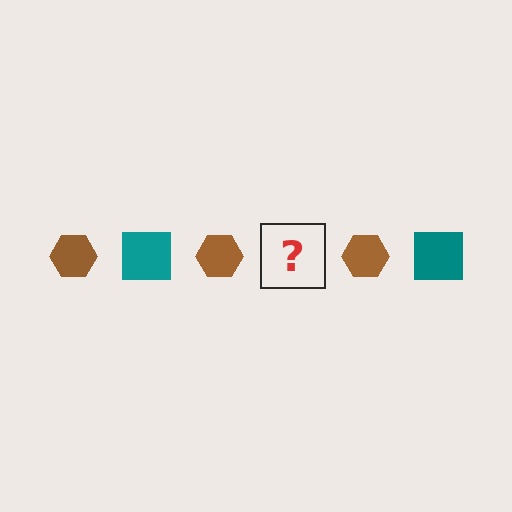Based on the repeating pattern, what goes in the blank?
The blank should be a teal square.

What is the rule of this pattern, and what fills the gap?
The rule is that the pattern alternates between brown hexagon and teal square. The gap should be filled with a teal square.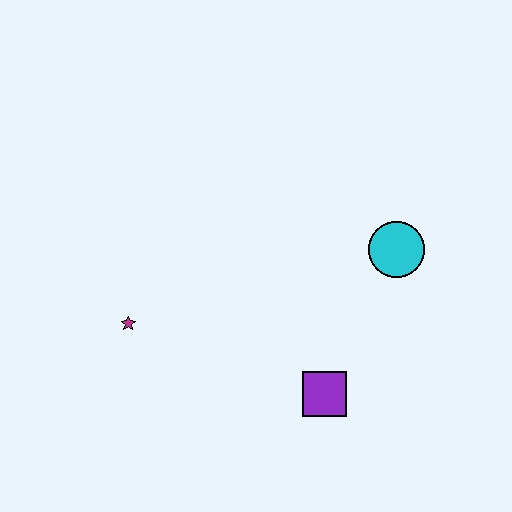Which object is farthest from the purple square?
The magenta star is farthest from the purple square.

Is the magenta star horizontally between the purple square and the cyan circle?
No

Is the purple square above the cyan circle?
No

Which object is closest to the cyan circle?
The purple square is closest to the cyan circle.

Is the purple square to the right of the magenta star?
Yes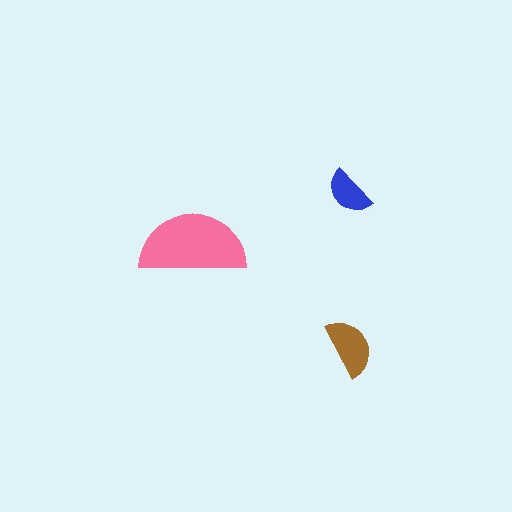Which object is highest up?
The blue semicircle is topmost.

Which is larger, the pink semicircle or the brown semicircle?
The pink one.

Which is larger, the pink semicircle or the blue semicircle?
The pink one.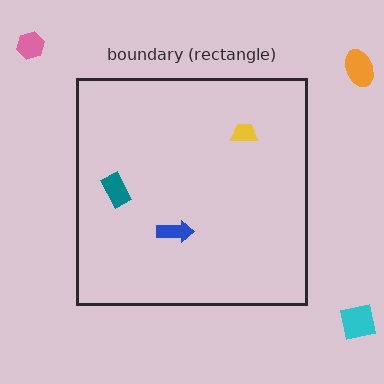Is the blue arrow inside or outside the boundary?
Inside.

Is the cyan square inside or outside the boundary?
Outside.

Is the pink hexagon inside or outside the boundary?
Outside.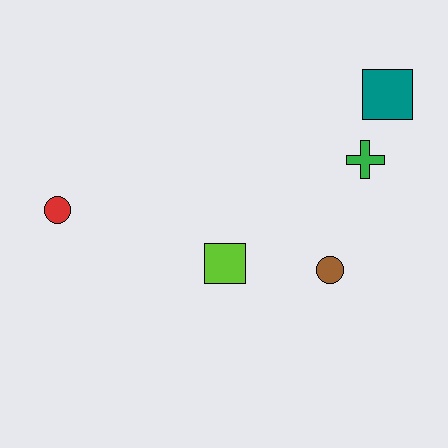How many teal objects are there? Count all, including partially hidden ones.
There is 1 teal object.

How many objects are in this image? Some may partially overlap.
There are 5 objects.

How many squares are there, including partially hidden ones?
There are 2 squares.